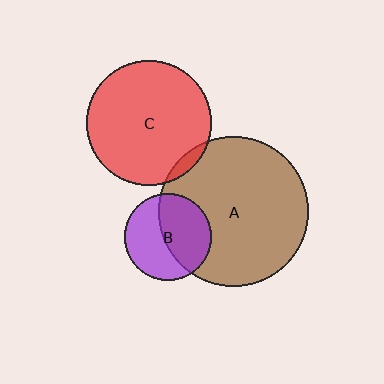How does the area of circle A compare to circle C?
Approximately 1.4 times.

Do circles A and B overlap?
Yes.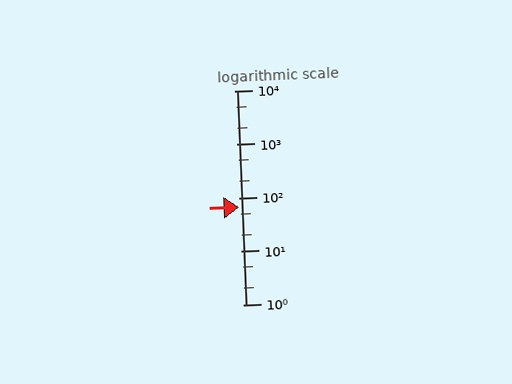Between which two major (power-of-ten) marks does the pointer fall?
The pointer is between 10 and 100.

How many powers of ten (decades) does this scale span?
The scale spans 4 decades, from 1 to 10000.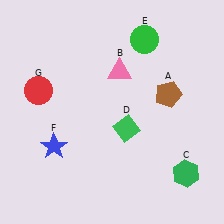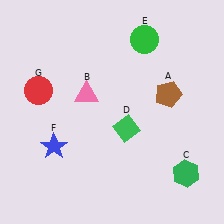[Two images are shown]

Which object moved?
The pink triangle (B) moved left.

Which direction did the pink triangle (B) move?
The pink triangle (B) moved left.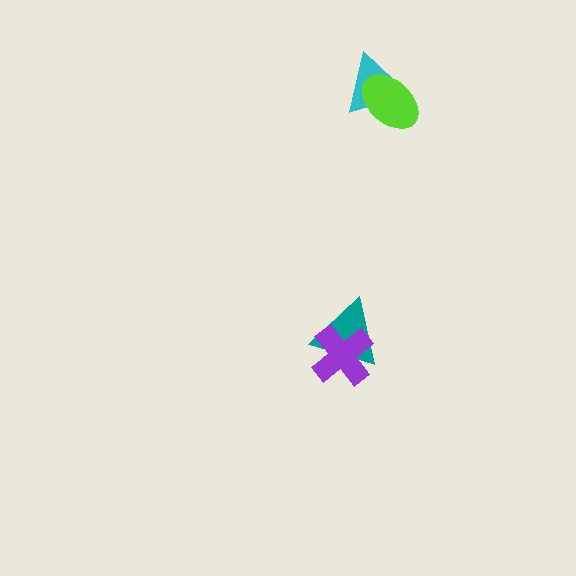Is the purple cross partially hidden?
No, no other shape covers it.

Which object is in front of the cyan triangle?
The lime ellipse is in front of the cyan triangle.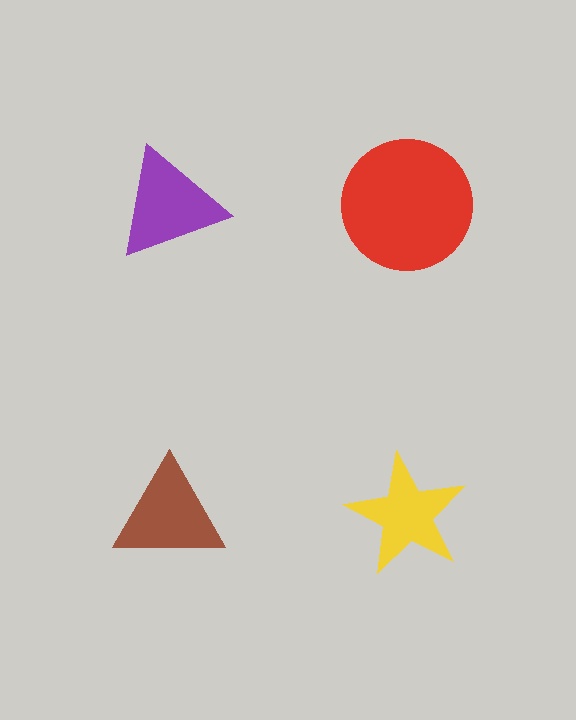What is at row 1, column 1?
A purple triangle.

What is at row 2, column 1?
A brown triangle.